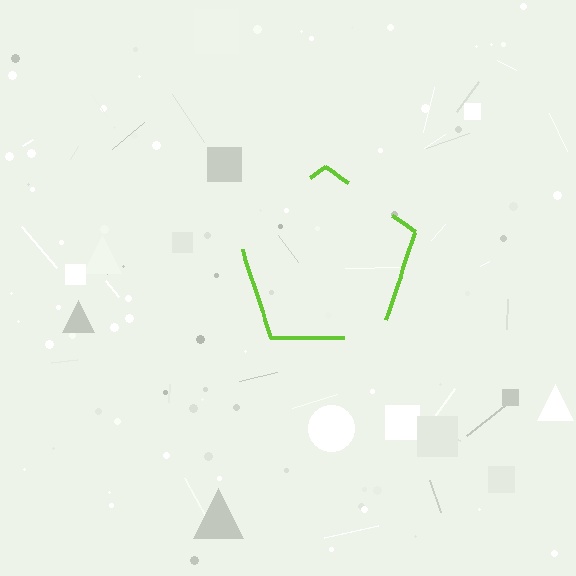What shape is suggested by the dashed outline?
The dashed outline suggests a pentagon.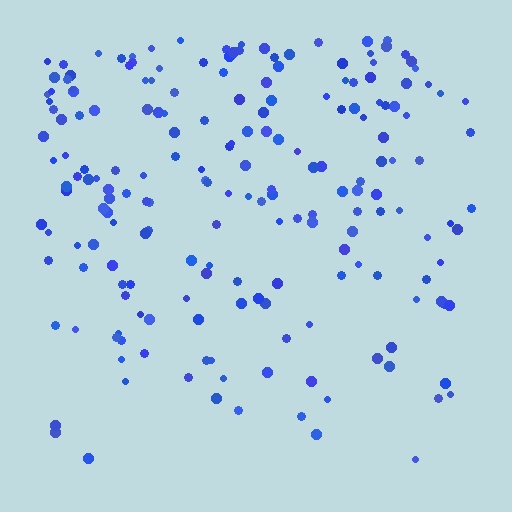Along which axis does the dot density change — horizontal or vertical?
Vertical.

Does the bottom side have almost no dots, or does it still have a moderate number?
Still a moderate number, just noticeably fewer than the top.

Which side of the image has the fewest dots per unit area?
The bottom.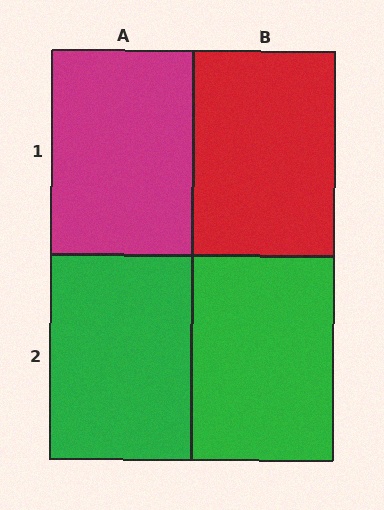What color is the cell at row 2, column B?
Green.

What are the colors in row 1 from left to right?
Magenta, red.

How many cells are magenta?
1 cell is magenta.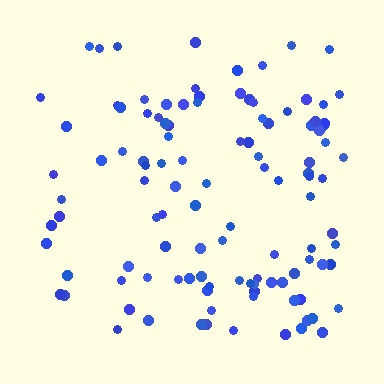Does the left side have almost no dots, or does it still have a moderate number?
Still a moderate number, just noticeably fewer than the right.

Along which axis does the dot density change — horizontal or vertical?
Horizontal.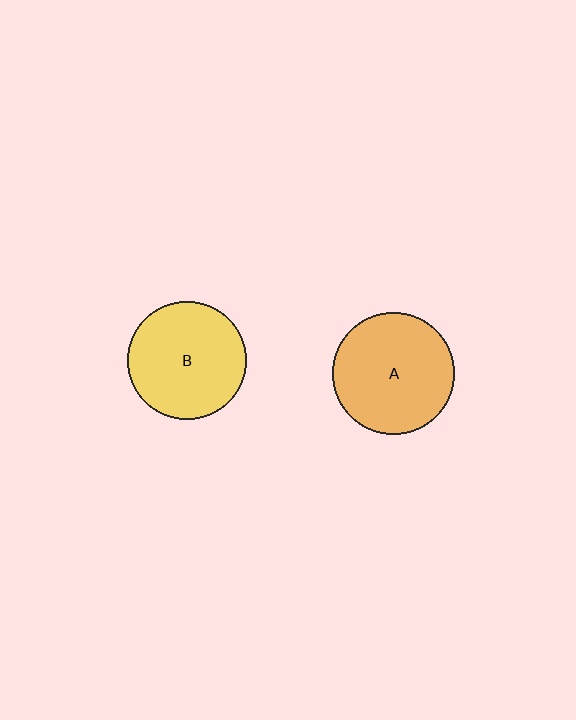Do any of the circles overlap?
No, none of the circles overlap.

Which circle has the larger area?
Circle A (orange).